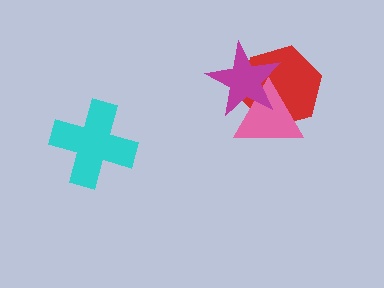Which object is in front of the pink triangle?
The magenta star is in front of the pink triangle.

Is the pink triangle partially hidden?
Yes, it is partially covered by another shape.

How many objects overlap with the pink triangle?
2 objects overlap with the pink triangle.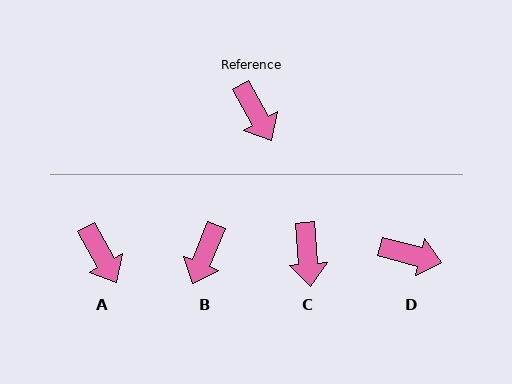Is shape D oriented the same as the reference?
No, it is off by about 47 degrees.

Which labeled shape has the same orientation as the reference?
A.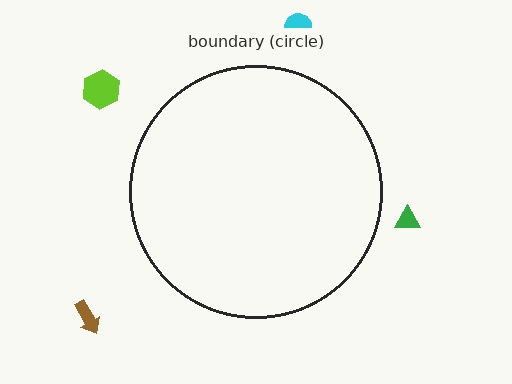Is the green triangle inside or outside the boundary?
Outside.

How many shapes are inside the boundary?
0 inside, 4 outside.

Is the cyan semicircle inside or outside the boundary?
Outside.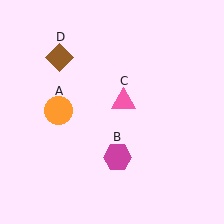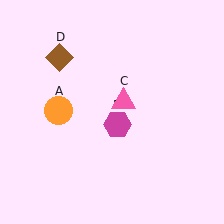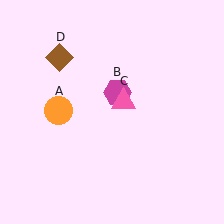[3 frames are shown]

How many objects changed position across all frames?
1 object changed position: magenta hexagon (object B).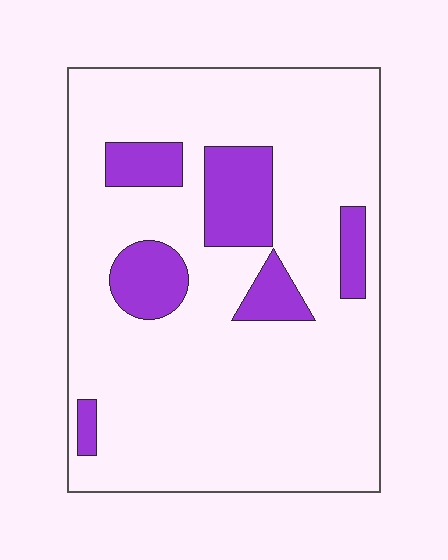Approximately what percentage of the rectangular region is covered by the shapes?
Approximately 15%.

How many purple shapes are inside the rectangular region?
6.